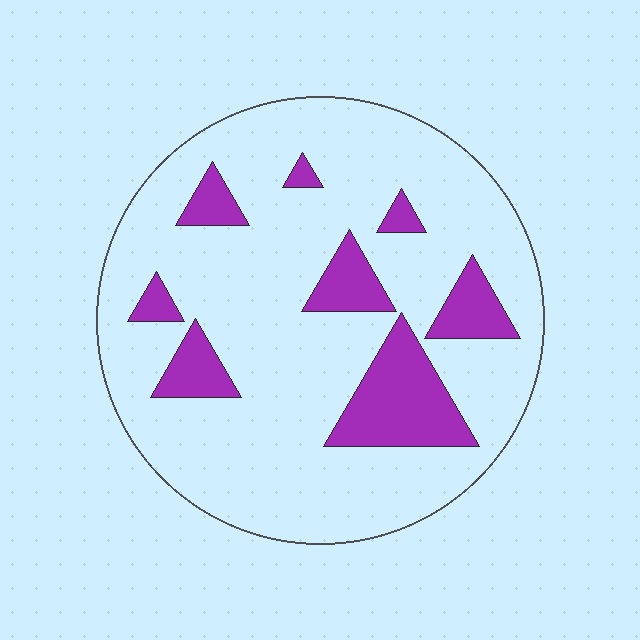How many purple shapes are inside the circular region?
8.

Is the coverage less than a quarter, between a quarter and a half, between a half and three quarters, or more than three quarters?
Less than a quarter.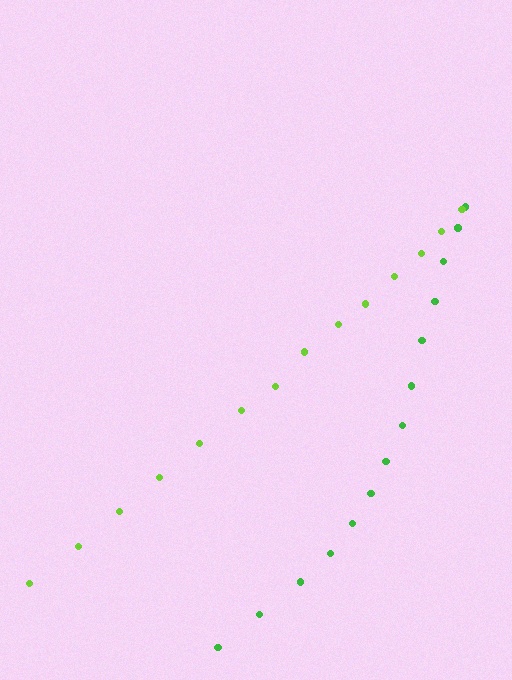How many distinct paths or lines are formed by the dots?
There are 2 distinct paths.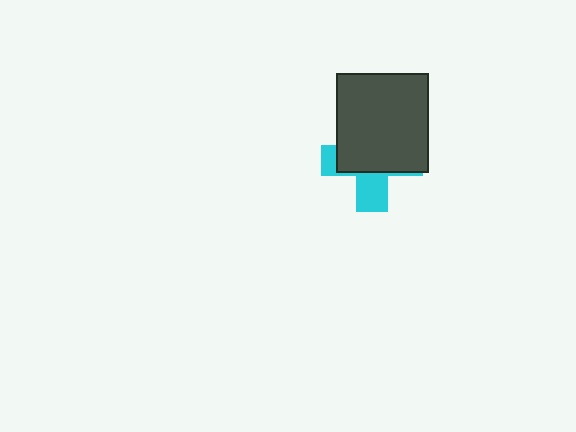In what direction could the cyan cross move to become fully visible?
The cyan cross could move down. That would shift it out from behind the dark gray rectangle entirely.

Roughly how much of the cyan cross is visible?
A small part of it is visible (roughly 33%).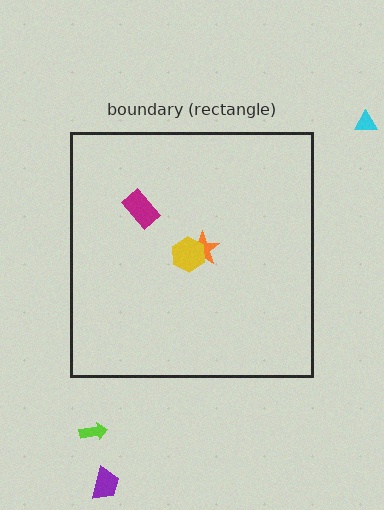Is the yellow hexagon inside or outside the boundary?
Inside.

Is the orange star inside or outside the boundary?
Inside.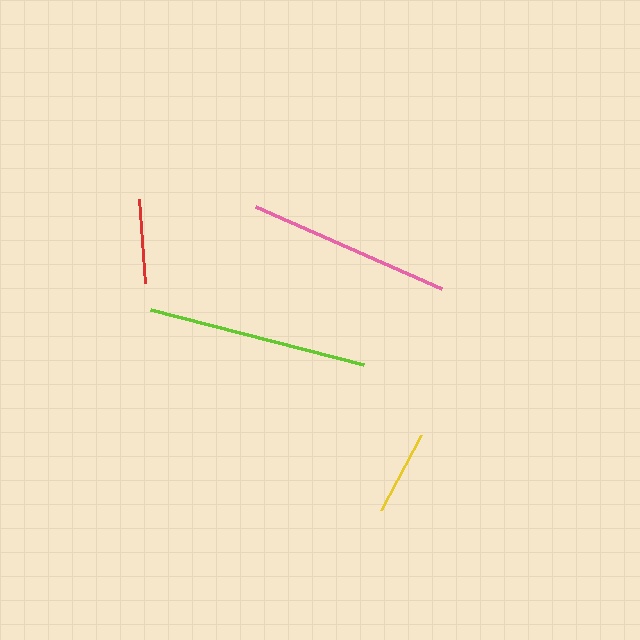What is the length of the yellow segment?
The yellow segment is approximately 85 pixels long.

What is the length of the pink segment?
The pink segment is approximately 204 pixels long.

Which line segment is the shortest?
The red line is the shortest at approximately 84 pixels.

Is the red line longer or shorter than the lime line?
The lime line is longer than the red line.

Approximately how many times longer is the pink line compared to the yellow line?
The pink line is approximately 2.4 times the length of the yellow line.